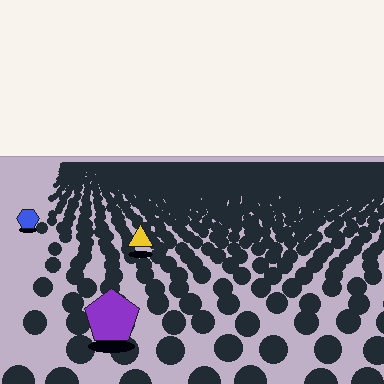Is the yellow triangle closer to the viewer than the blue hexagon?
Yes. The yellow triangle is closer — you can tell from the texture gradient: the ground texture is coarser near it.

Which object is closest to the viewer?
The purple pentagon is closest. The texture marks near it are larger and more spread out.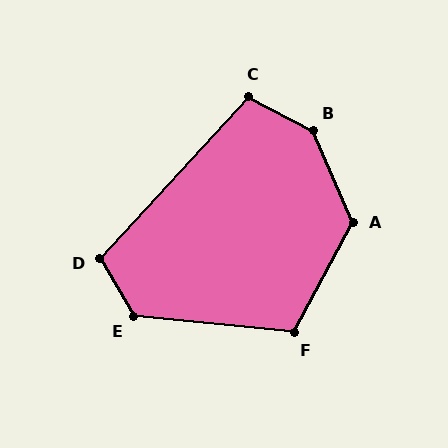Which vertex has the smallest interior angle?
C, at approximately 105 degrees.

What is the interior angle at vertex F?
Approximately 113 degrees (obtuse).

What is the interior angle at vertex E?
Approximately 126 degrees (obtuse).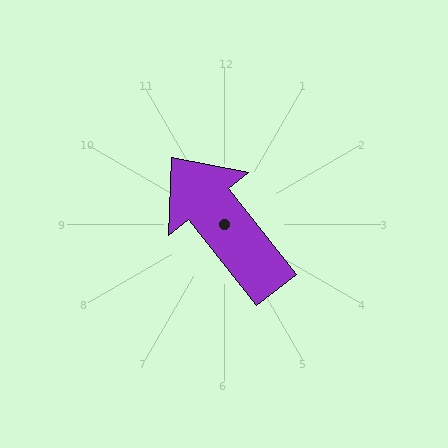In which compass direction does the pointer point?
Northwest.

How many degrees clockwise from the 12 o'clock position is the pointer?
Approximately 322 degrees.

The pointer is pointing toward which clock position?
Roughly 11 o'clock.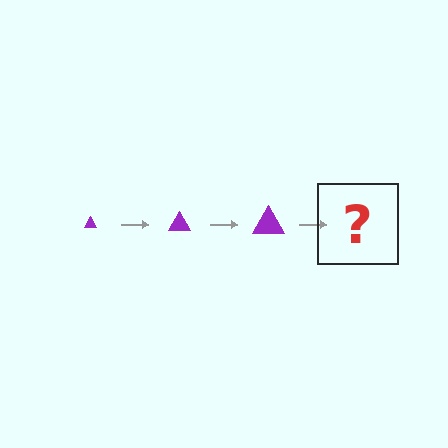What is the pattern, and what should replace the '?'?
The pattern is that the triangle gets progressively larger each step. The '?' should be a purple triangle, larger than the previous one.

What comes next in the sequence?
The next element should be a purple triangle, larger than the previous one.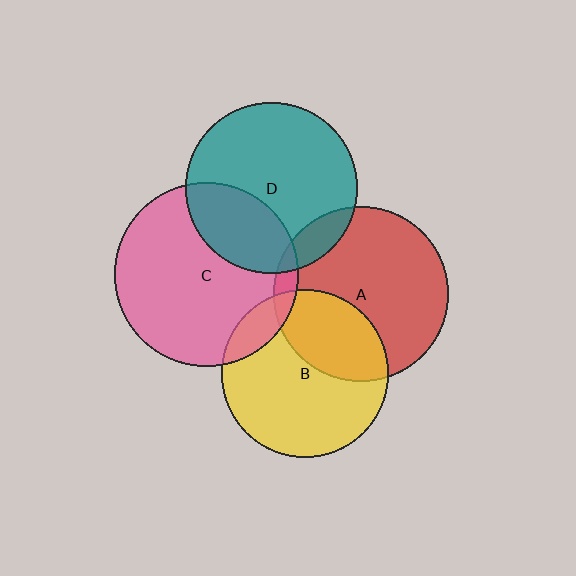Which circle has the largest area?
Circle C (pink).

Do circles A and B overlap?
Yes.